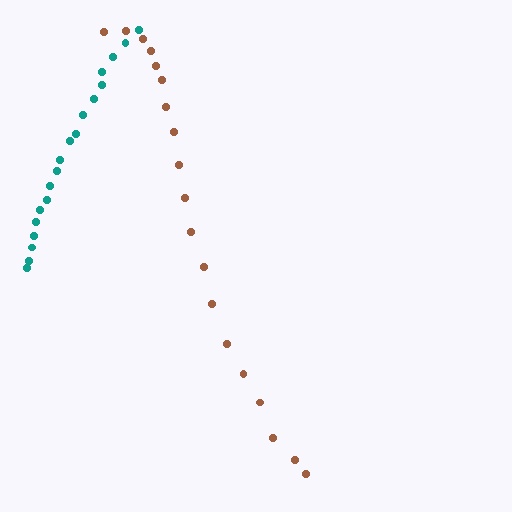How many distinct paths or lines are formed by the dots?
There are 2 distinct paths.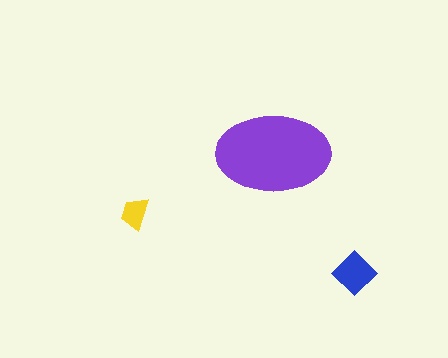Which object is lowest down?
The blue diamond is bottommost.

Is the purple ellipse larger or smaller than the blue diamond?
Larger.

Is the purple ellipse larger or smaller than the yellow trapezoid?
Larger.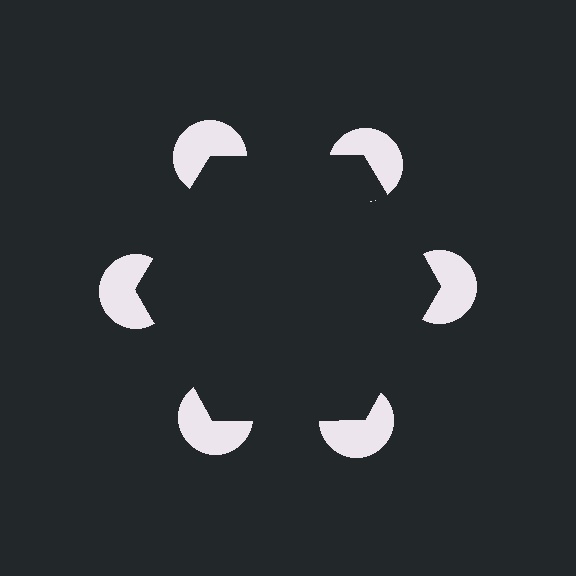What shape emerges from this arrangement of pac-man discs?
An illusory hexagon — its edges are inferred from the aligned wedge cuts in the pac-man discs, not physically drawn.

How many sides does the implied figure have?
6 sides.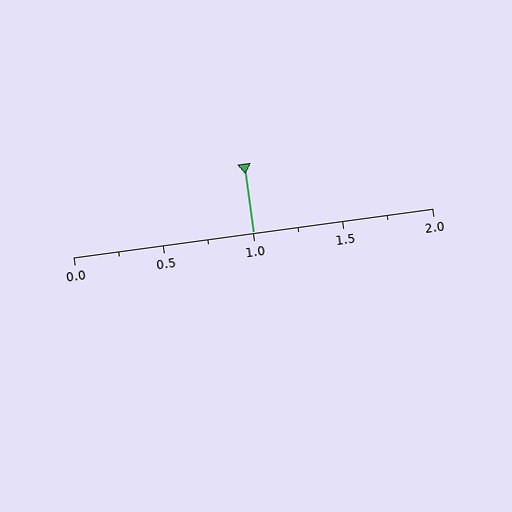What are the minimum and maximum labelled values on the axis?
The axis runs from 0.0 to 2.0.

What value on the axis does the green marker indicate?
The marker indicates approximately 1.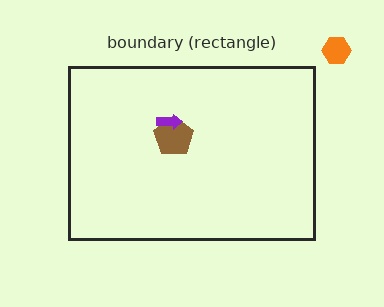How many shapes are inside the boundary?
2 inside, 1 outside.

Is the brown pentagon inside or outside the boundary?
Inside.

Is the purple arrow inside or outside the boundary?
Inside.